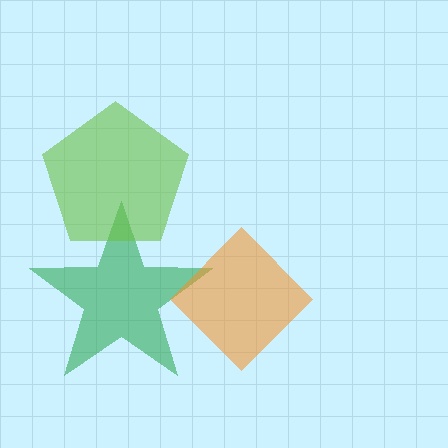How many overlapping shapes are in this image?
There are 3 overlapping shapes in the image.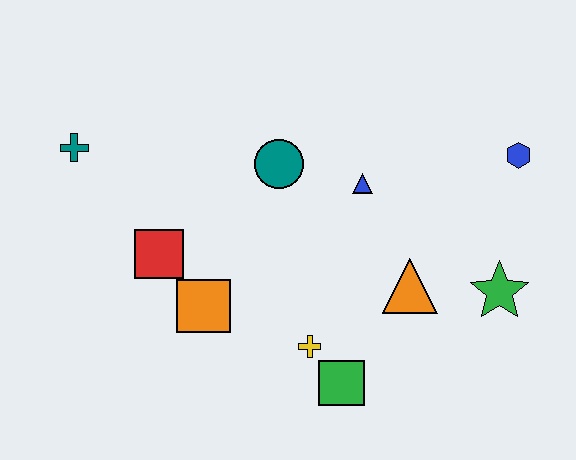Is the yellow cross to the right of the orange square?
Yes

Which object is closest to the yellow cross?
The green square is closest to the yellow cross.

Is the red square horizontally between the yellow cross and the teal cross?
Yes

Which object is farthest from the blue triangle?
The teal cross is farthest from the blue triangle.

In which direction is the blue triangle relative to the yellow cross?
The blue triangle is above the yellow cross.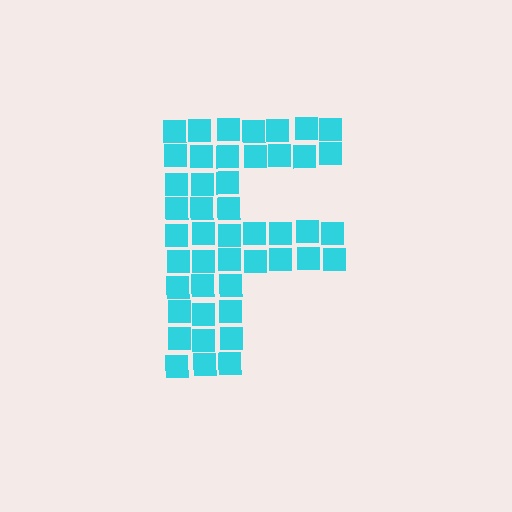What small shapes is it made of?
It is made of small squares.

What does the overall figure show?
The overall figure shows the letter F.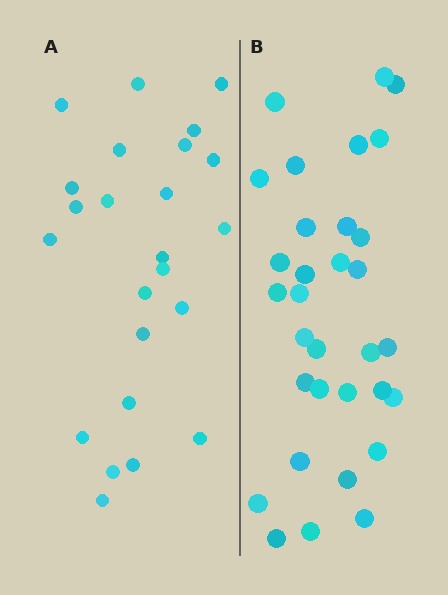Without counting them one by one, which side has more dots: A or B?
Region B (the right region) has more dots.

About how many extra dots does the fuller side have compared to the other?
Region B has roughly 8 or so more dots than region A.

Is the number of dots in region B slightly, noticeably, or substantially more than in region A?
Region B has noticeably more, but not dramatically so. The ratio is roughly 1.3 to 1.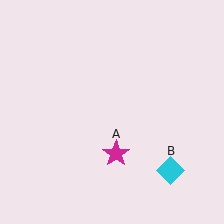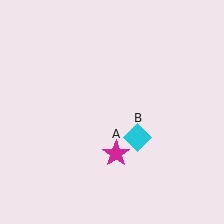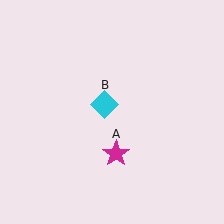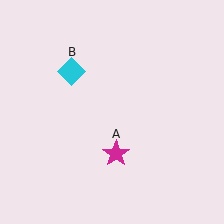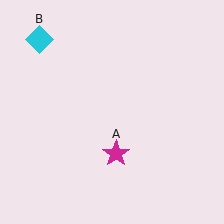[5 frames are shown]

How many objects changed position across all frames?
1 object changed position: cyan diamond (object B).